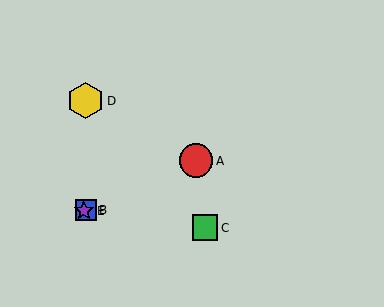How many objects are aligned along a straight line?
3 objects (A, B, E) are aligned along a straight line.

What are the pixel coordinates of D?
Object D is at (85, 101).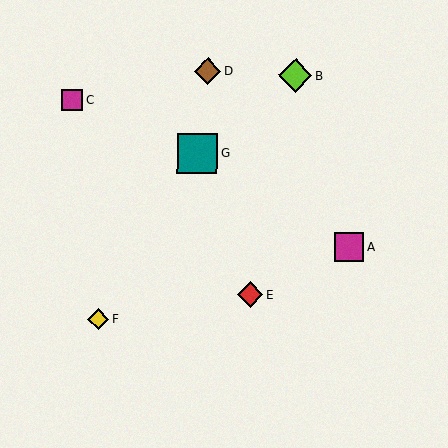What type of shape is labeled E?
Shape E is a red diamond.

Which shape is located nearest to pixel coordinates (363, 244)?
The magenta square (labeled A) at (349, 247) is nearest to that location.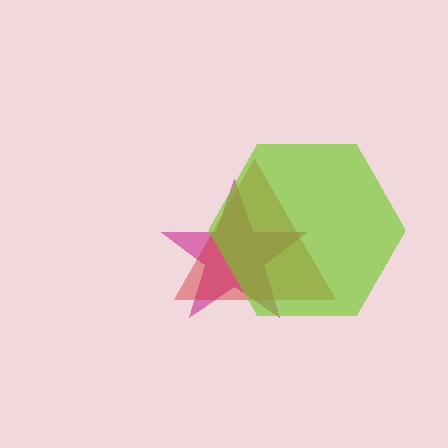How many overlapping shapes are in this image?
There are 3 overlapping shapes in the image.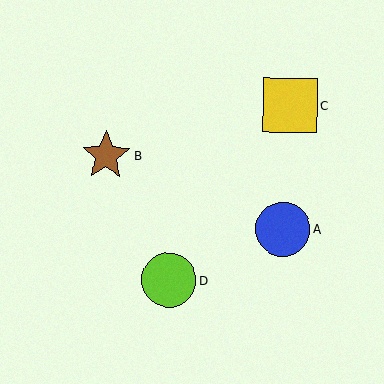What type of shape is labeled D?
Shape D is a lime circle.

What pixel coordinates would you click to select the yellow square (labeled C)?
Click at (290, 105) to select the yellow square C.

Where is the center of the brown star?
The center of the brown star is at (106, 155).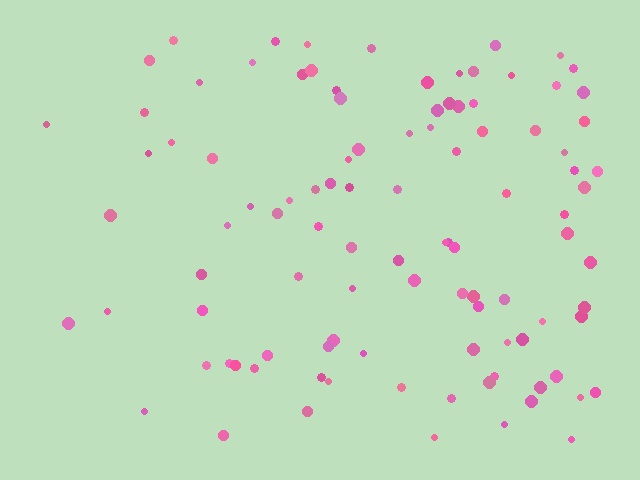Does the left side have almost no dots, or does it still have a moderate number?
Still a moderate number, just noticeably fewer than the right.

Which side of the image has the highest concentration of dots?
The right.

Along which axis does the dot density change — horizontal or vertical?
Horizontal.